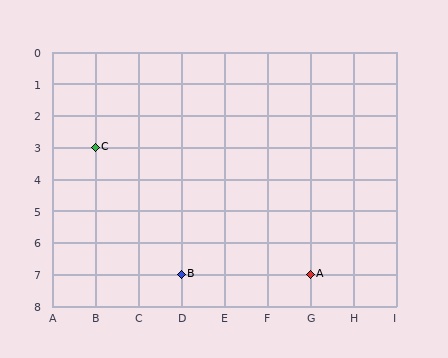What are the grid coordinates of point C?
Point C is at grid coordinates (B, 3).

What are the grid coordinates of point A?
Point A is at grid coordinates (G, 7).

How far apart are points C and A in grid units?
Points C and A are 5 columns and 4 rows apart (about 6.4 grid units diagonally).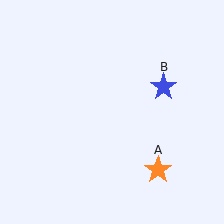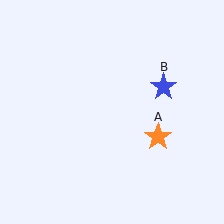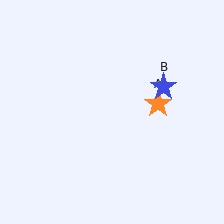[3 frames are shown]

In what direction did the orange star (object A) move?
The orange star (object A) moved up.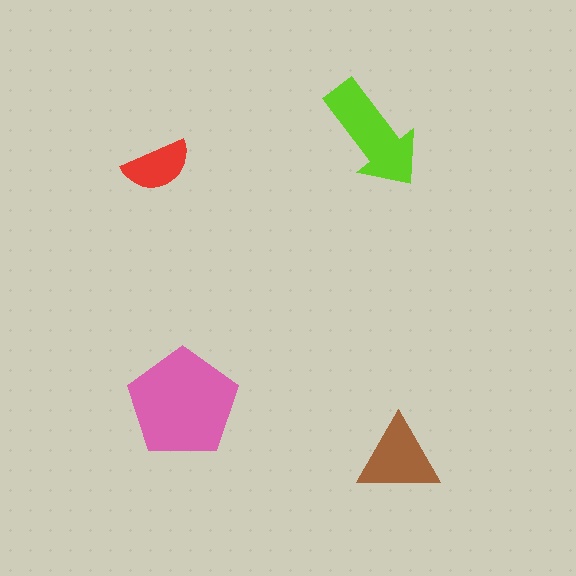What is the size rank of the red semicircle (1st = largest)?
4th.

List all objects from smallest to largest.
The red semicircle, the brown triangle, the lime arrow, the pink pentagon.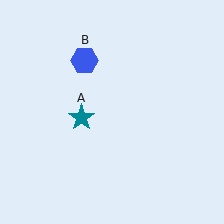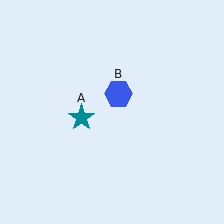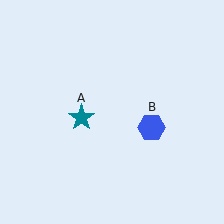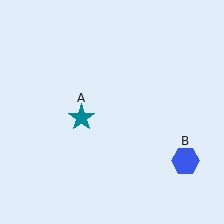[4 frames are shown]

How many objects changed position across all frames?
1 object changed position: blue hexagon (object B).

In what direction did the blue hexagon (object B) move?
The blue hexagon (object B) moved down and to the right.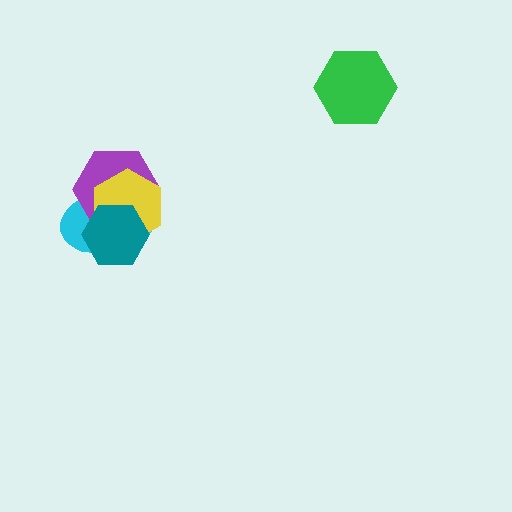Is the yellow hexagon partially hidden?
Yes, it is partially covered by another shape.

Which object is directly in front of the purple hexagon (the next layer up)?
The yellow hexagon is directly in front of the purple hexagon.